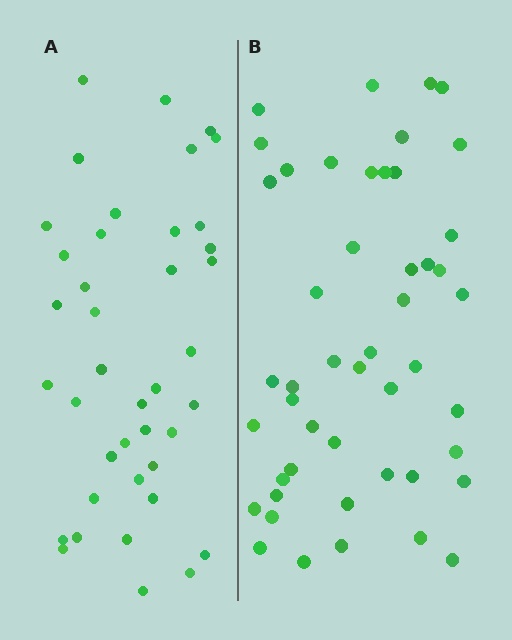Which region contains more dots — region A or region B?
Region B (the right region) has more dots.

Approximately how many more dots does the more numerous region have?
Region B has roughly 8 or so more dots than region A.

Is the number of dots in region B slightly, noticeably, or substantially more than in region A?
Region B has only slightly more — the two regions are fairly close. The ratio is roughly 1.2 to 1.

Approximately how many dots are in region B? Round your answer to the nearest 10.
About 50 dots. (The exact count is 48, which rounds to 50.)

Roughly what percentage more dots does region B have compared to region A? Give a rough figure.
About 20% more.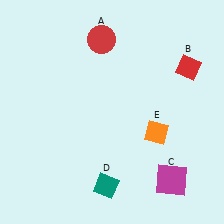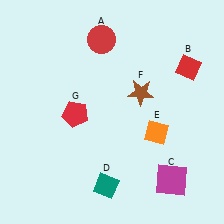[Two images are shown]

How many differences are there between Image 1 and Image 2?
There are 2 differences between the two images.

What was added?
A brown star (F), a red pentagon (G) were added in Image 2.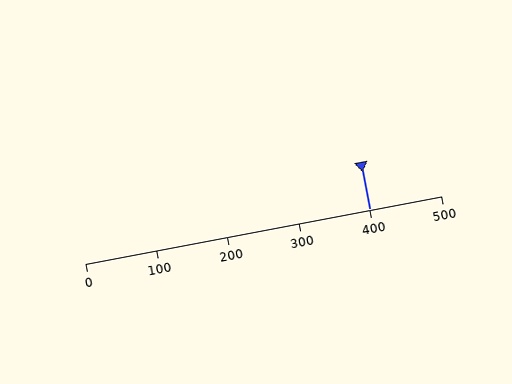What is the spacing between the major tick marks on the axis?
The major ticks are spaced 100 apart.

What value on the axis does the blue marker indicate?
The marker indicates approximately 400.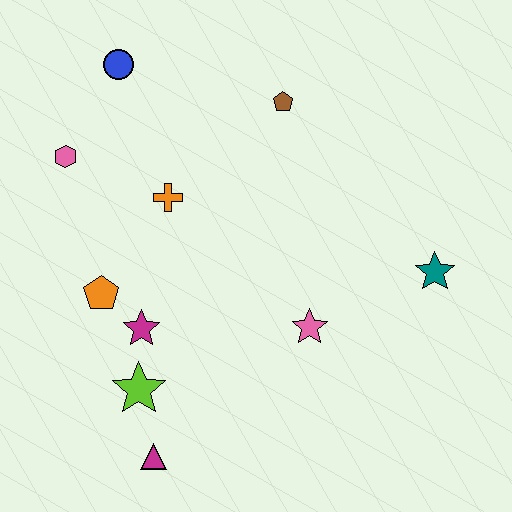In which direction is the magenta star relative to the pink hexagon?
The magenta star is below the pink hexagon.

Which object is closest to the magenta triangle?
The lime star is closest to the magenta triangle.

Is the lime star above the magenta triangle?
Yes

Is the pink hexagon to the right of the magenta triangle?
No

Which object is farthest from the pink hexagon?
The teal star is farthest from the pink hexagon.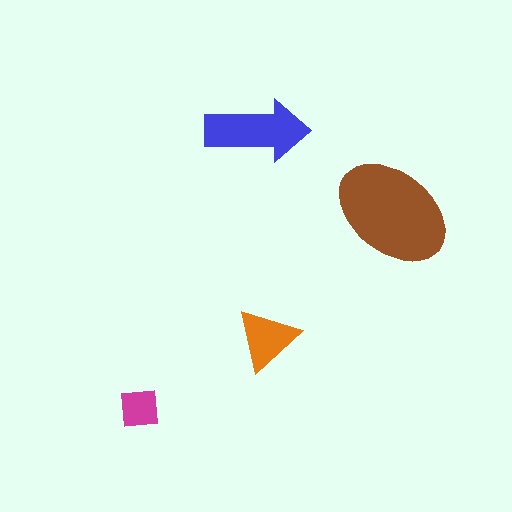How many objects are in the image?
There are 4 objects in the image.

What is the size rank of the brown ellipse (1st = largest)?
1st.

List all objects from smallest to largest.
The magenta square, the orange triangle, the blue arrow, the brown ellipse.